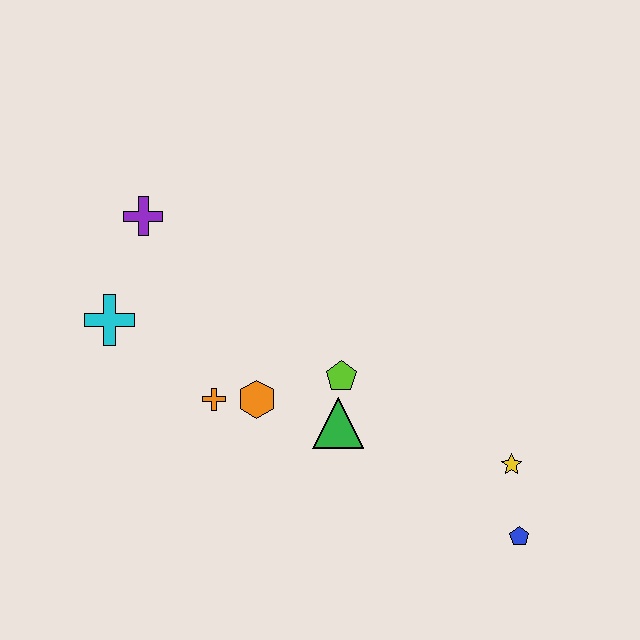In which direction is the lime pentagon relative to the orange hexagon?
The lime pentagon is to the right of the orange hexagon.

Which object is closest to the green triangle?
The lime pentagon is closest to the green triangle.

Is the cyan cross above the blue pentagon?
Yes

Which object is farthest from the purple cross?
The blue pentagon is farthest from the purple cross.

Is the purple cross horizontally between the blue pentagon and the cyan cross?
Yes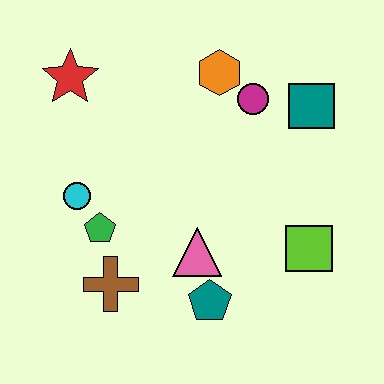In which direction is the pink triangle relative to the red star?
The pink triangle is below the red star.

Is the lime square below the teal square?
Yes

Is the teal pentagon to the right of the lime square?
No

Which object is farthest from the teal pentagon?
The red star is farthest from the teal pentagon.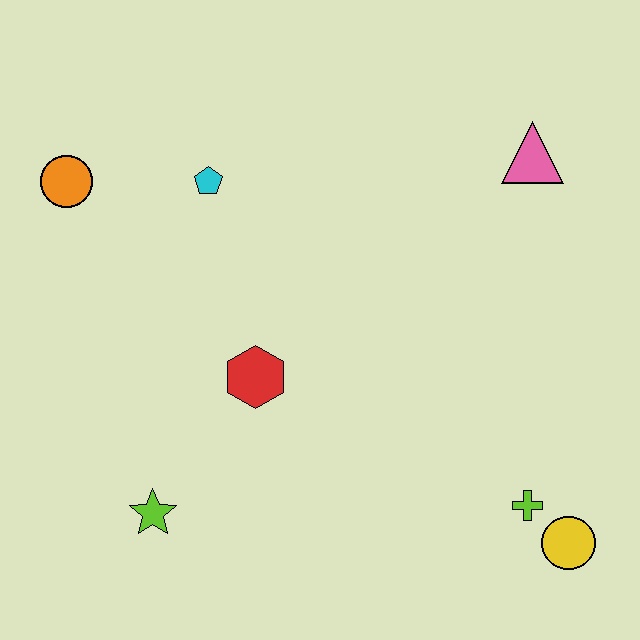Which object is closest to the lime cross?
The yellow circle is closest to the lime cross.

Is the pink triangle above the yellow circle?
Yes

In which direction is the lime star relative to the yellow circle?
The lime star is to the left of the yellow circle.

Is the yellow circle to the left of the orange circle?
No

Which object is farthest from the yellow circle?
The orange circle is farthest from the yellow circle.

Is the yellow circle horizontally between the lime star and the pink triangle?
No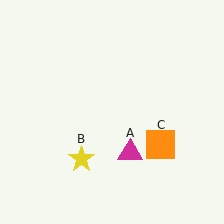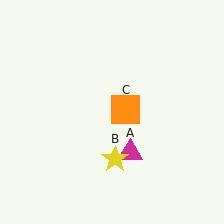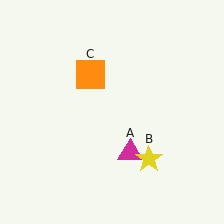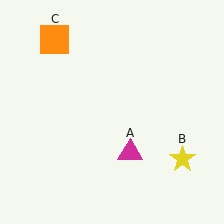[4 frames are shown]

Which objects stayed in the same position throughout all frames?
Magenta triangle (object A) remained stationary.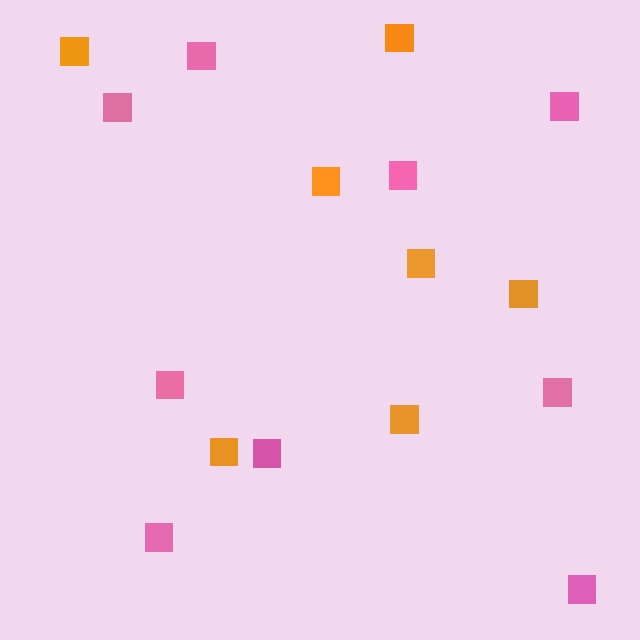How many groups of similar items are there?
There are 2 groups: one group of orange squares (7) and one group of pink squares (9).